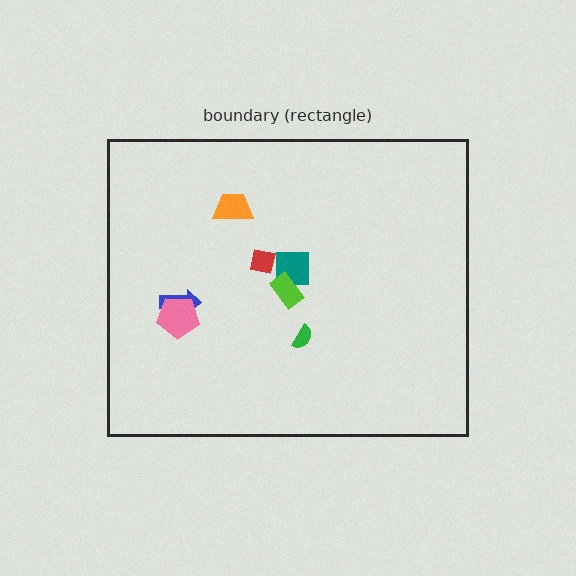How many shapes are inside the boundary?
7 inside, 0 outside.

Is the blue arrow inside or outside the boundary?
Inside.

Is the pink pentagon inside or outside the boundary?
Inside.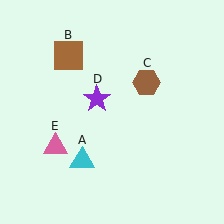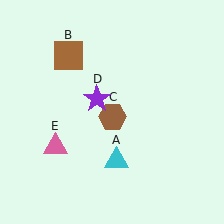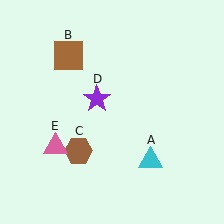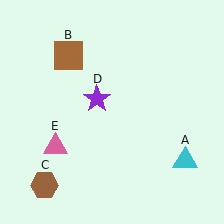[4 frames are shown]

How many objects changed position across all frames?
2 objects changed position: cyan triangle (object A), brown hexagon (object C).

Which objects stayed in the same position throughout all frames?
Brown square (object B) and purple star (object D) and pink triangle (object E) remained stationary.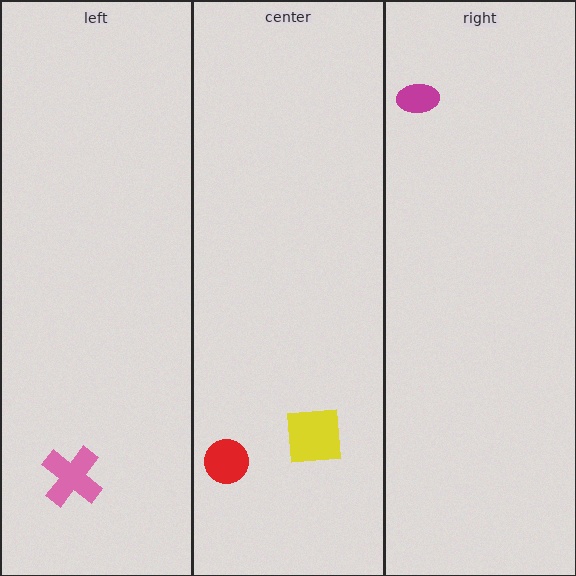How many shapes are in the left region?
1.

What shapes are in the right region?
The magenta ellipse.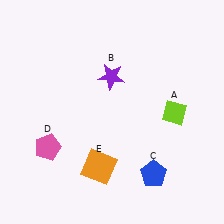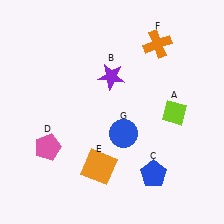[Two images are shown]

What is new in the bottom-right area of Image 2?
A blue circle (G) was added in the bottom-right area of Image 2.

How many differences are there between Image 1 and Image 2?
There are 2 differences between the two images.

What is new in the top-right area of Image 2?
An orange cross (F) was added in the top-right area of Image 2.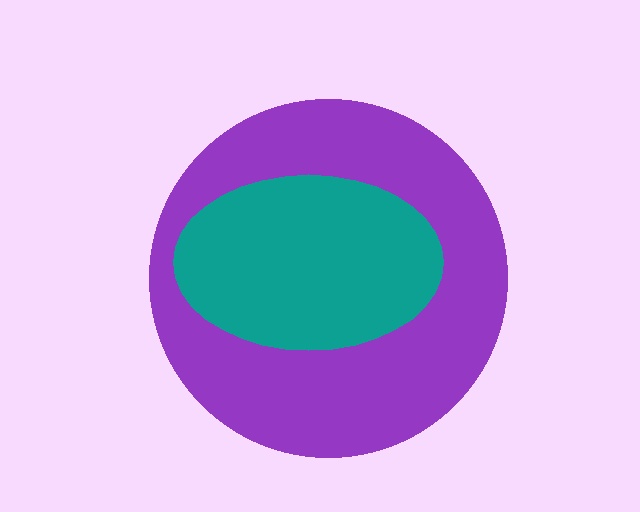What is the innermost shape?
The teal ellipse.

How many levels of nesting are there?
2.